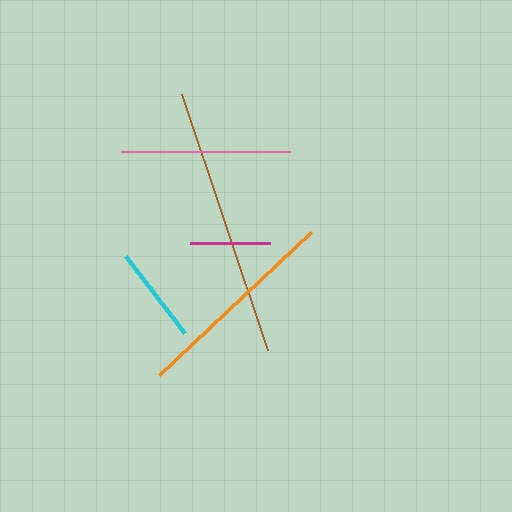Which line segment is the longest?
The brown line is the longest at approximately 271 pixels.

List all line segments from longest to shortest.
From longest to shortest: brown, orange, pink, cyan, magenta.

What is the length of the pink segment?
The pink segment is approximately 169 pixels long.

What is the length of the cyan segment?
The cyan segment is approximately 97 pixels long.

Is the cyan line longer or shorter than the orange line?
The orange line is longer than the cyan line.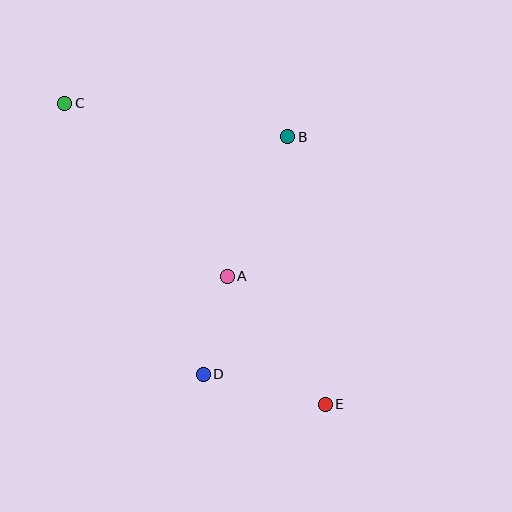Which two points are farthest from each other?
Points C and E are farthest from each other.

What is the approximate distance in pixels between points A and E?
The distance between A and E is approximately 161 pixels.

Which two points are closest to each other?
Points A and D are closest to each other.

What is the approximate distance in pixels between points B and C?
The distance between B and C is approximately 226 pixels.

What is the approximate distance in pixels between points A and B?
The distance between A and B is approximately 152 pixels.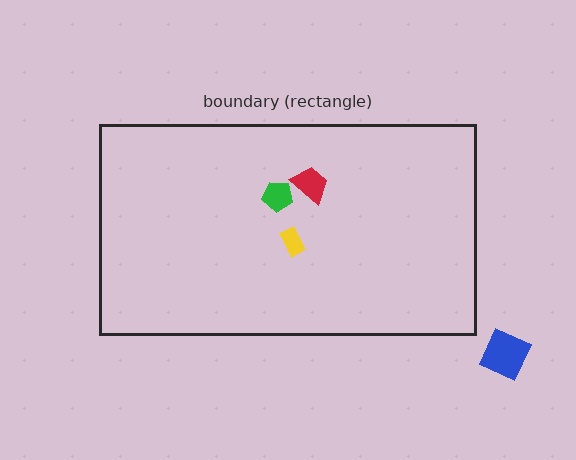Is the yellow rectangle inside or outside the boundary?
Inside.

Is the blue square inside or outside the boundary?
Outside.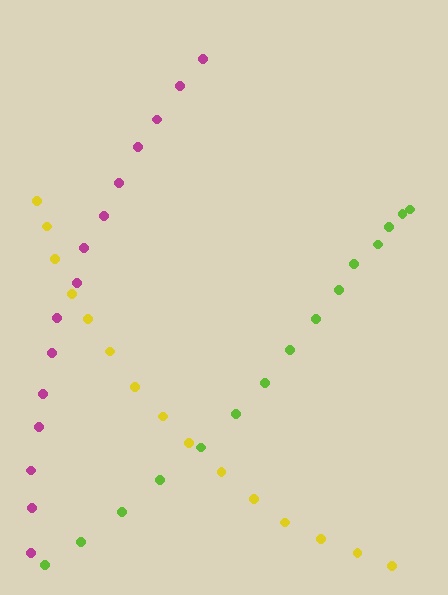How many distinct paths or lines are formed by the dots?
There are 3 distinct paths.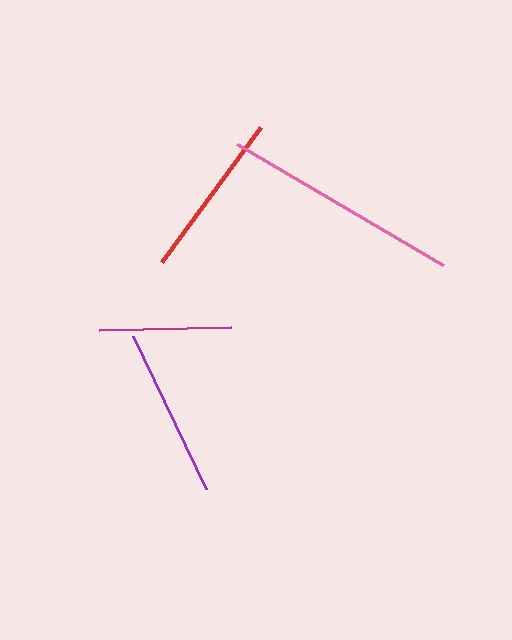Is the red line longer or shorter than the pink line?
The pink line is longer than the red line.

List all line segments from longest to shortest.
From longest to shortest: pink, purple, red, magenta.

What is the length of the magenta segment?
The magenta segment is approximately 132 pixels long.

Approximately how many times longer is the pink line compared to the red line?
The pink line is approximately 1.4 times the length of the red line.